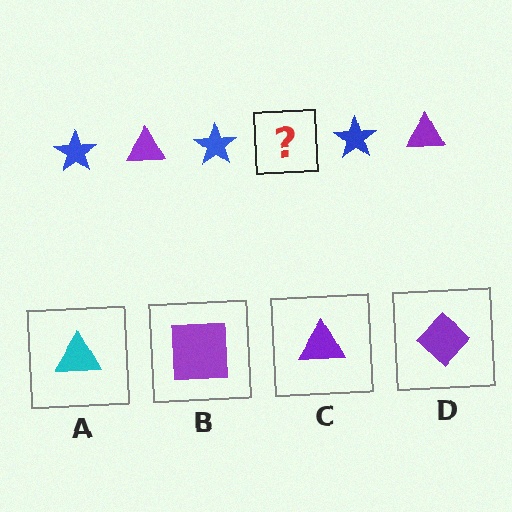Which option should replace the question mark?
Option C.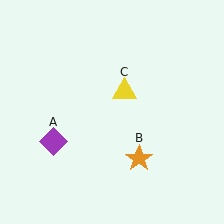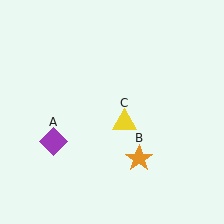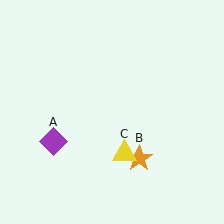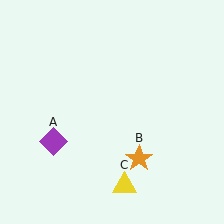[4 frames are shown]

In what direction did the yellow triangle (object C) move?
The yellow triangle (object C) moved down.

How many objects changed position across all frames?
1 object changed position: yellow triangle (object C).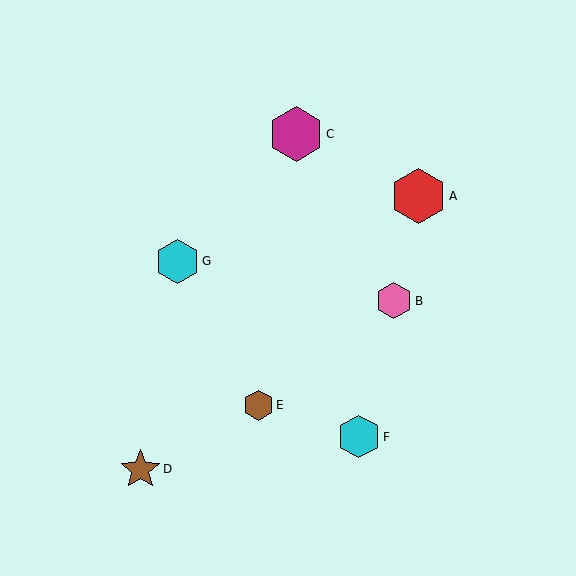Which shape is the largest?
The red hexagon (labeled A) is the largest.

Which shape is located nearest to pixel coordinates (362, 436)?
The cyan hexagon (labeled F) at (359, 437) is nearest to that location.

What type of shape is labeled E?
Shape E is a brown hexagon.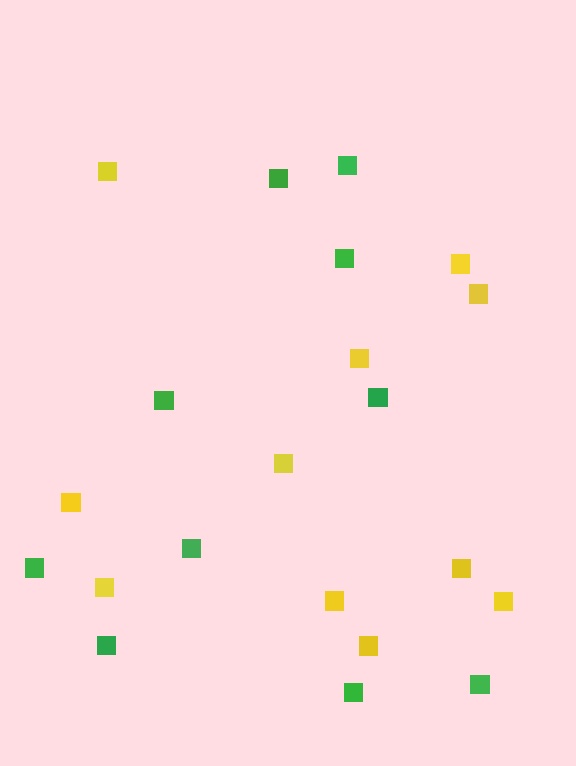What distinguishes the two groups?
There are 2 groups: one group of yellow squares (11) and one group of green squares (10).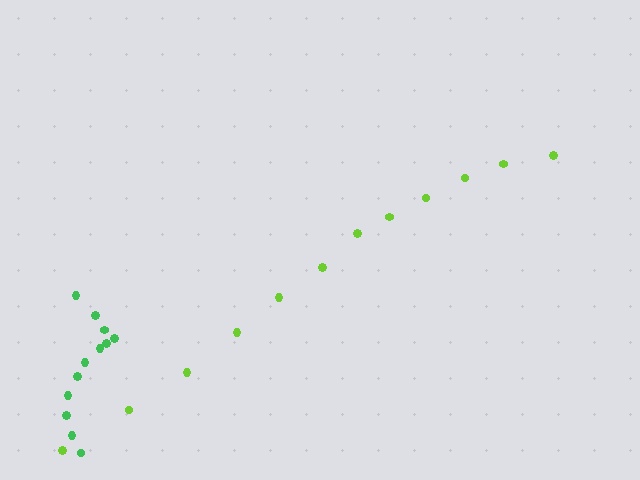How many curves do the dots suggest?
There are 2 distinct paths.